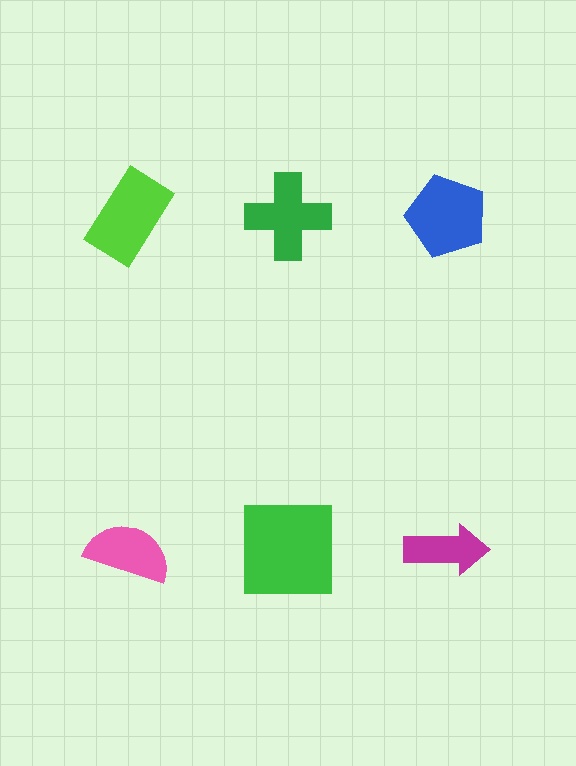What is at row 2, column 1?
A pink semicircle.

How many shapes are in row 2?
3 shapes.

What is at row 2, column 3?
A magenta arrow.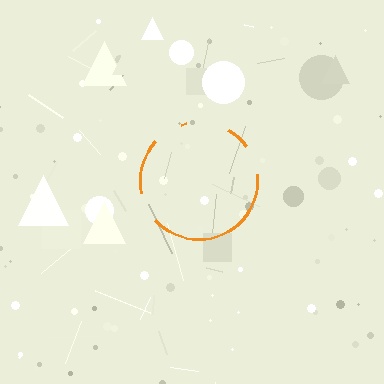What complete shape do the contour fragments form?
The contour fragments form a circle.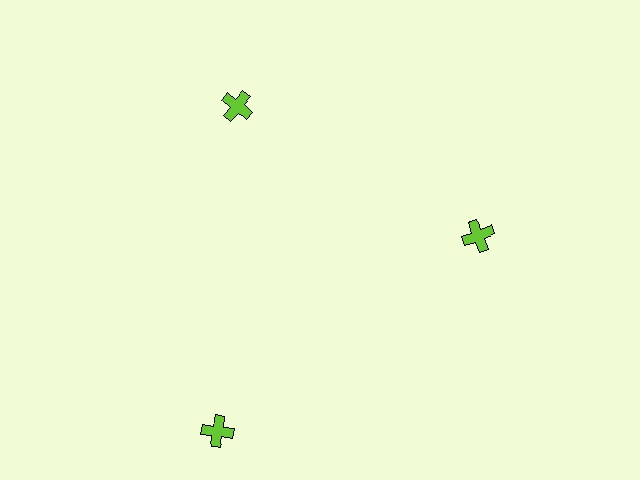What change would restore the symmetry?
The symmetry would be restored by moving it inward, back onto the ring so that all 3 crosses sit at equal angles and equal distance from the center.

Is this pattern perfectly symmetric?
No. The 3 lime crosses are arranged in a ring, but one element near the 7 o'clock position is pushed outward from the center, breaking the 3-fold rotational symmetry.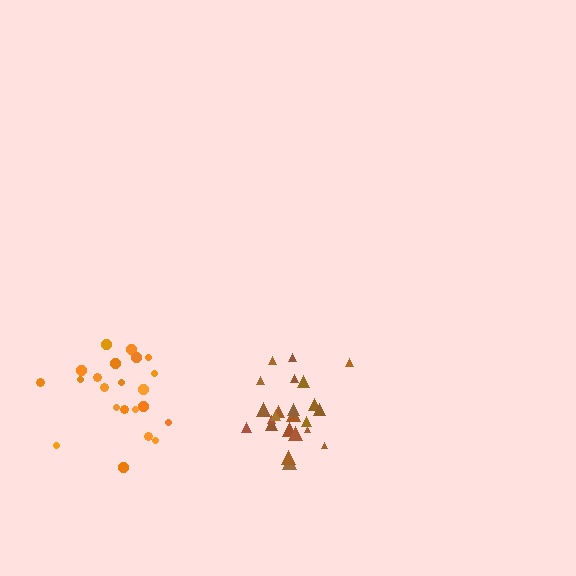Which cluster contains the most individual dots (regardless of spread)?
Brown (24).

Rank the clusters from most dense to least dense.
brown, orange.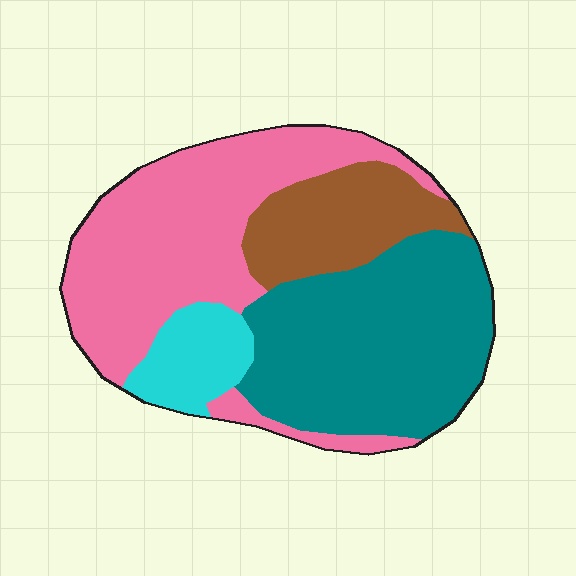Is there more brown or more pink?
Pink.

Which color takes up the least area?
Cyan, at roughly 10%.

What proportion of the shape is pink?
Pink covers about 40% of the shape.